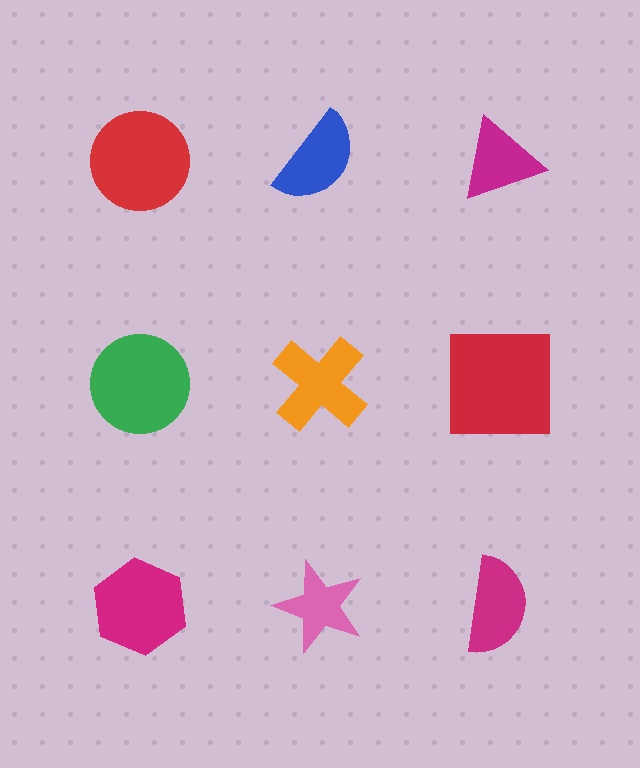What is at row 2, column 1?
A green circle.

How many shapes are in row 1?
3 shapes.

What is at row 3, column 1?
A magenta hexagon.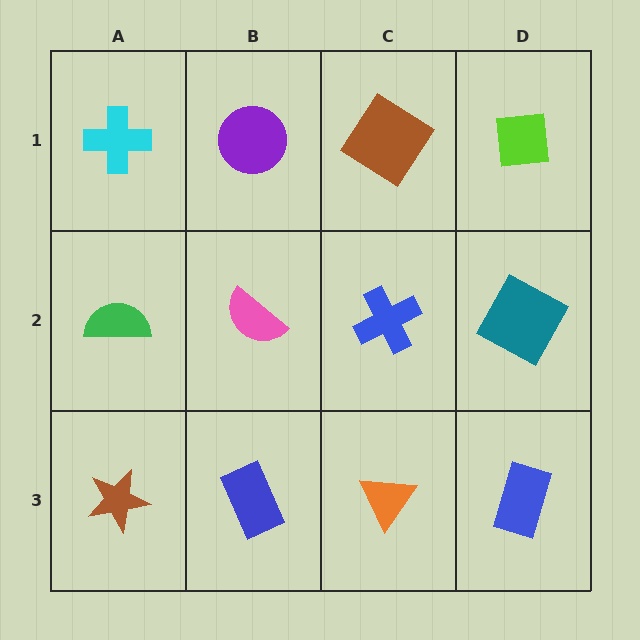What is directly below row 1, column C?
A blue cross.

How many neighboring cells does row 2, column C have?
4.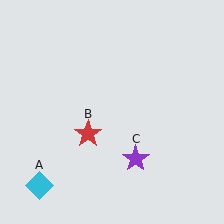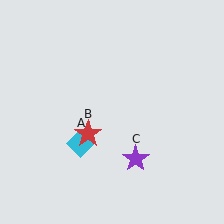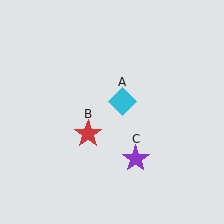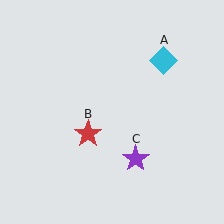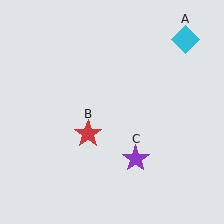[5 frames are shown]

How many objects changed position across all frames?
1 object changed position: cyan diamond (object A).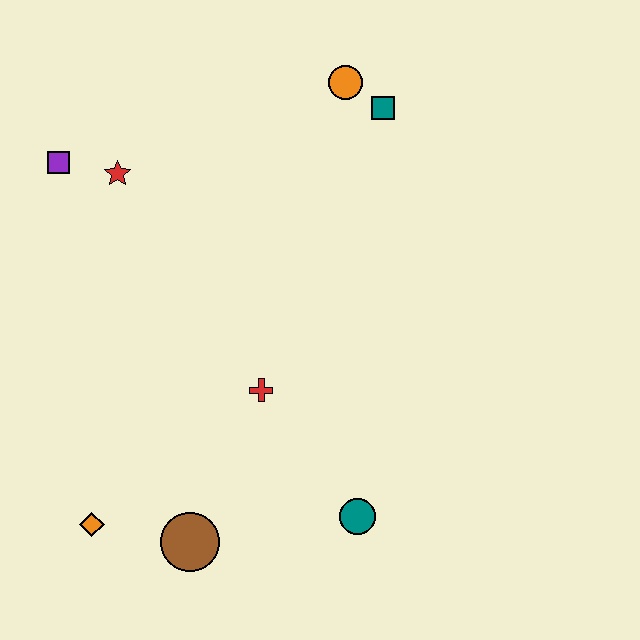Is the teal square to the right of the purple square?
Yes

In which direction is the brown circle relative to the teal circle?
The brown circle is to the left of the teal circle.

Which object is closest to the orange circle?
The teal square is closest to the orange circle.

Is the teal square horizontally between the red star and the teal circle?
No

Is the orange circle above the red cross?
Yes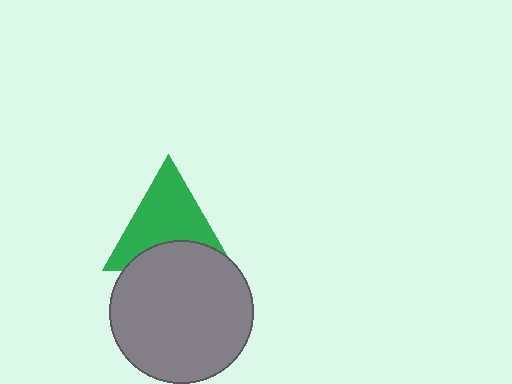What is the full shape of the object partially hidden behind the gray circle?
The partially hidden object is a green triangle.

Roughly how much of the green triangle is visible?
Most of it is visible (roughly 67%).